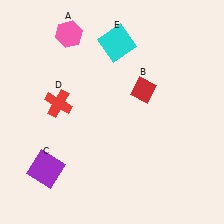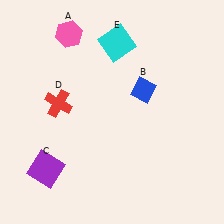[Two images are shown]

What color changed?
The diamond (B) changed from red in Image 1 to blue in Image 2.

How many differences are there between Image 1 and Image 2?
There is 1 difference between the two images.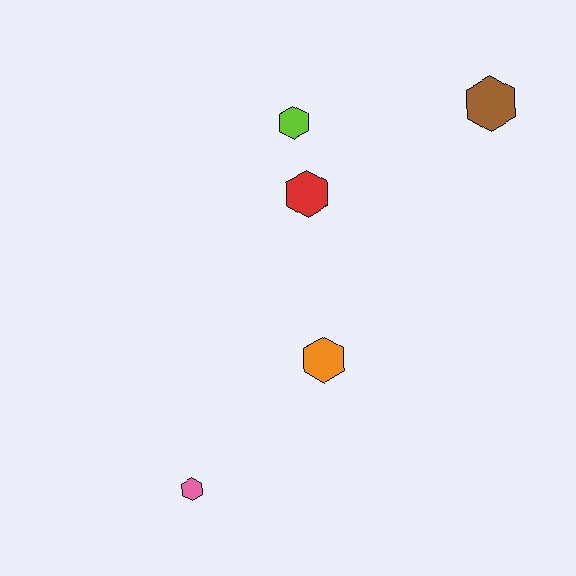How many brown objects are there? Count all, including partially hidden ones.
There is 1 brown object.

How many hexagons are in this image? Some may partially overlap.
There are 5 hexagons.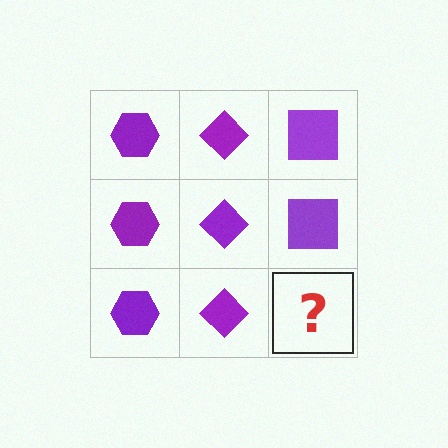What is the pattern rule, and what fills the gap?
The rule is that each column has a consistent shape. The gap should be filled with a purple square.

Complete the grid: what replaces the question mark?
The question mark should be replaced with a purple square.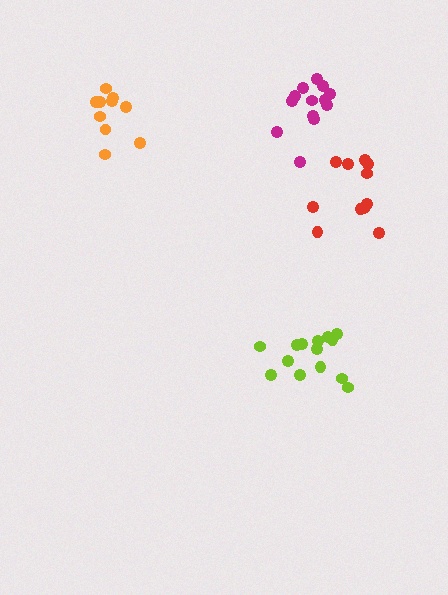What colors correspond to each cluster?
The clusters are colored: red, lime, magenta, orange.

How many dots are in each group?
Group 1: 11 dots, Group 2: 14 dots, Group 3: 13 dots, Group 4: 10 dots (48 total).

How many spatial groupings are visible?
There are 4 spatial groupings.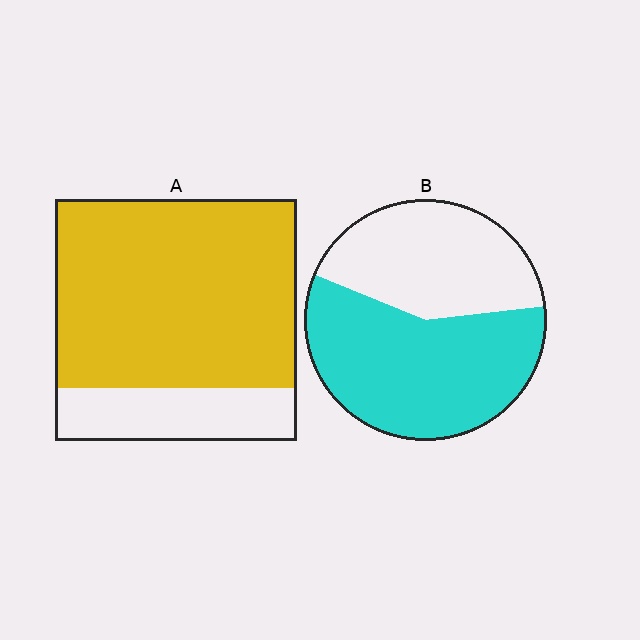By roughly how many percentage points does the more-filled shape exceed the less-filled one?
By roughly 20 percentage points (A over B).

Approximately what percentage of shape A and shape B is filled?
A is approximately 80% and B is approximately 60%.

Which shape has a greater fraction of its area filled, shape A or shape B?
Shape A.